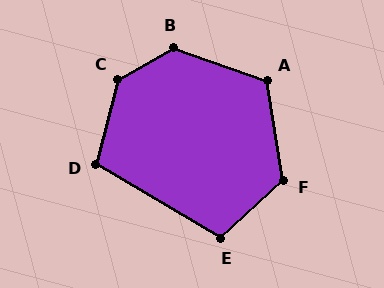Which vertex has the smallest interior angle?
D, at approximately 106 degrees.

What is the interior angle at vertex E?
Approximately 107 degrees (obtuse).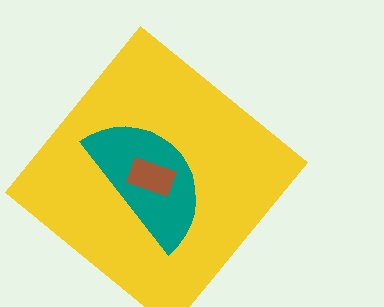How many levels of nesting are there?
3.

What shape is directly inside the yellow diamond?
The teal semicircle.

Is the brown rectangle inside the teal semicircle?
Yes.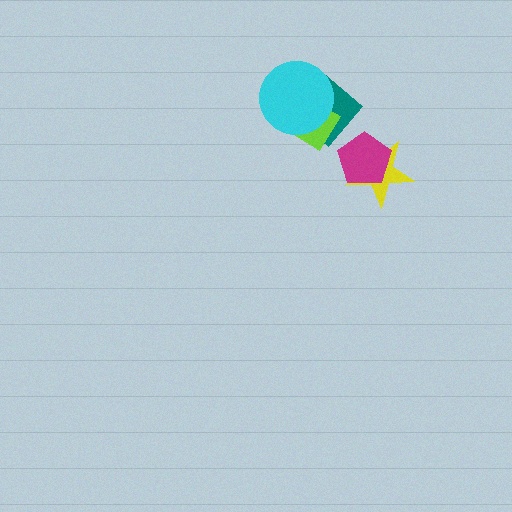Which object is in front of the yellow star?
The magenta pentagon is in front of the yellow star.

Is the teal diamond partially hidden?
Yes, it is partially covered by another shape.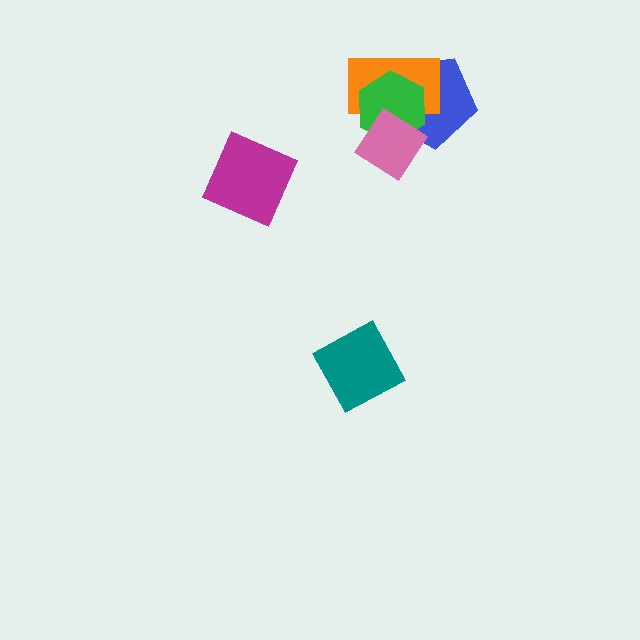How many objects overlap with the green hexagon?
3 objects overlap with the green hexagon.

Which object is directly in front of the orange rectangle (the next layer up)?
The green hexagon is directly in front of the orange rectangle.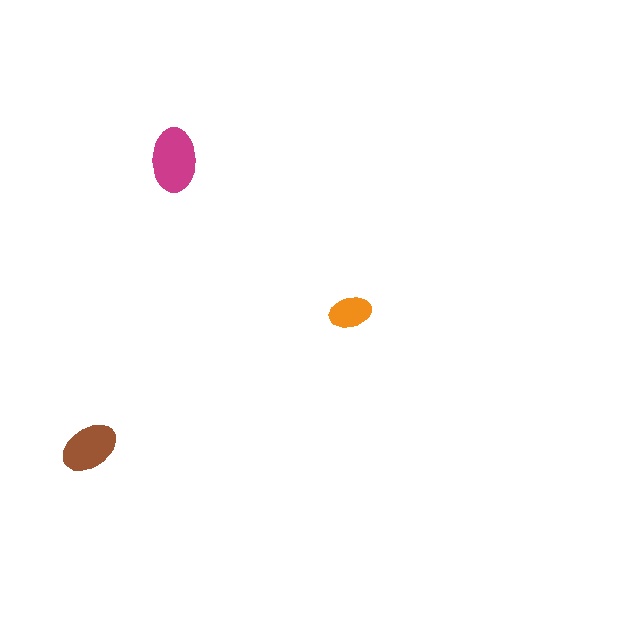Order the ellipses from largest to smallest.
the magenta one, the brown one, the orange one.